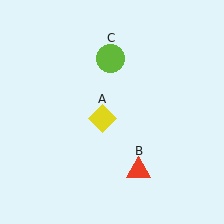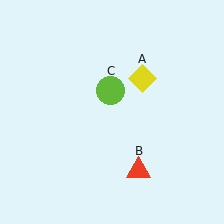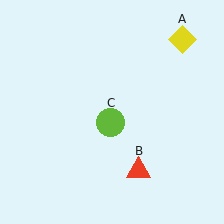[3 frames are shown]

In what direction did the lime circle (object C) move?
The lime circle (object C) moved down.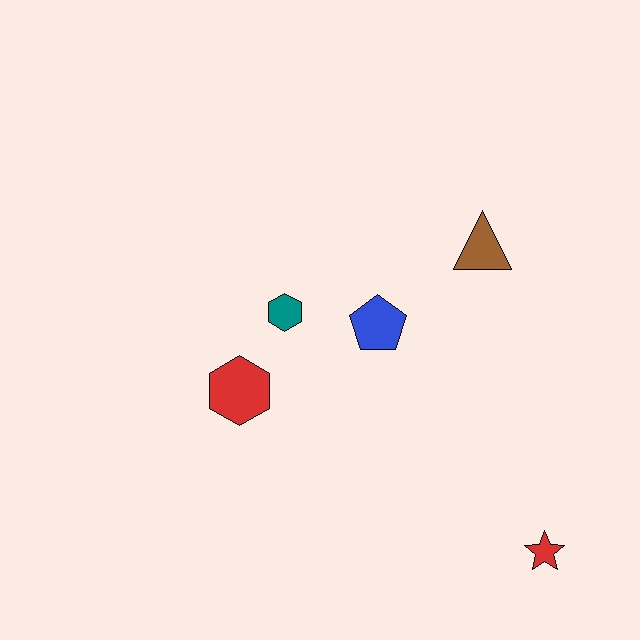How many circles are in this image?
There are no circles.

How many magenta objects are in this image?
There are no magenta objects.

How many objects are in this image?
There are 5 objects.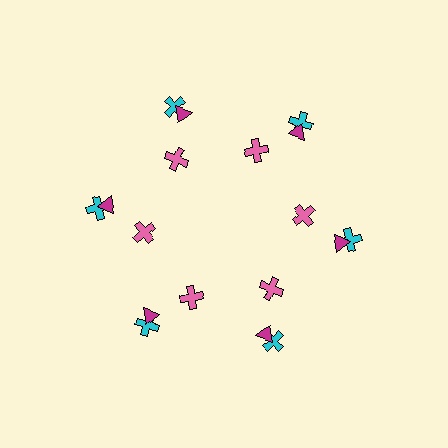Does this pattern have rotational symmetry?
Yes, this pattern has 6-fold rotational symmetry. It looks the same after rotating 60 degrees around the center.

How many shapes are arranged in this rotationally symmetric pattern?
There are 18 shapes, arranged in 6 groups of 3.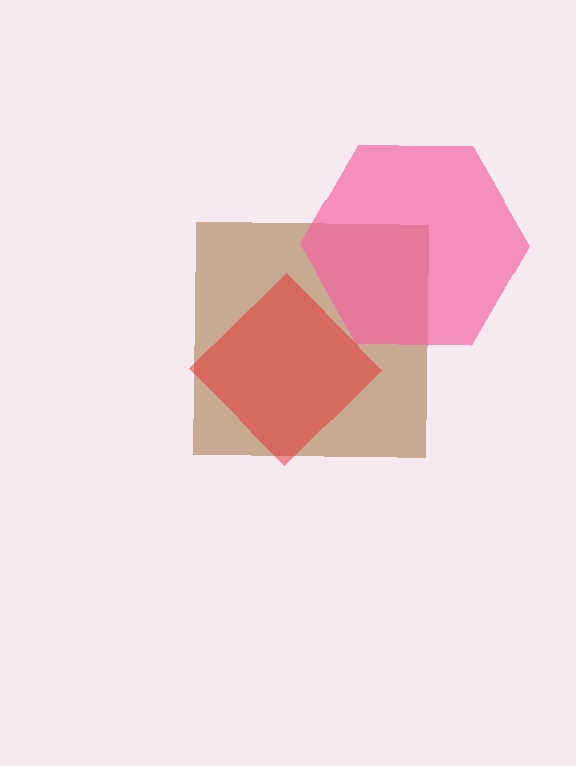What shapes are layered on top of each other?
The layered shapes are: a brown square, a pink hexagon, a red diamond.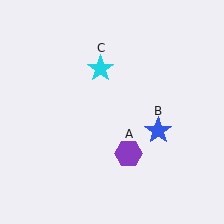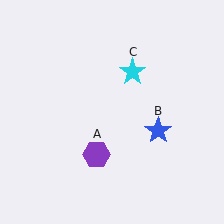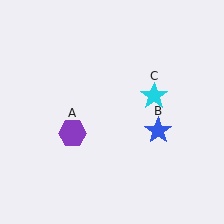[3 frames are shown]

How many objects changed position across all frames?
2 objects changed position: purple hexagon (object A), cyan star (object C).